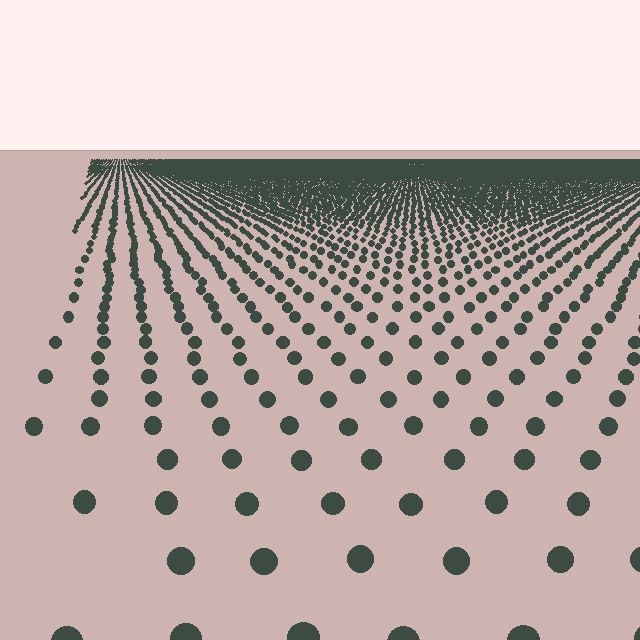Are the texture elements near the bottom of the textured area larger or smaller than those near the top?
Larger. Near the bottom, elements are closer to the viewer and appear at a bigger on-screen size.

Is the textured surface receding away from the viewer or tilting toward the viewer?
The surface is receding away from the viewer. Texture elements get smaller and denser toward the top.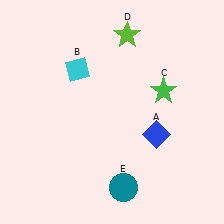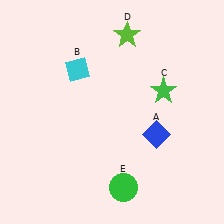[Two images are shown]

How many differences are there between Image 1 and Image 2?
There is 1 difference between the two images.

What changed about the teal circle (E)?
In Image 1, E is teal. In Image 2, it changed to green.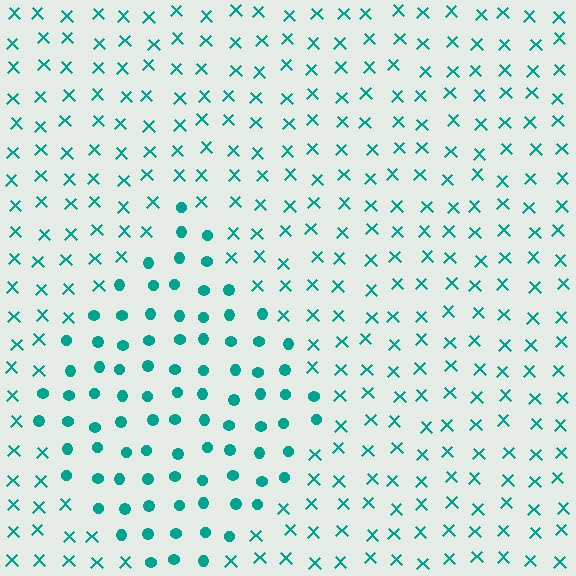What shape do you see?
I see a diamond.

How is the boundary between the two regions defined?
The boundary is defined by a change in element shape: circles inside vs. X marks outside. All elements share the same color and spacing.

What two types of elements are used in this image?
The image uses circles inside the diamond region and X marks outside it.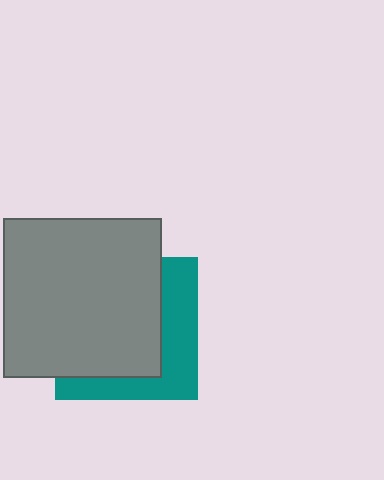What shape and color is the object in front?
The object in front is a gray square.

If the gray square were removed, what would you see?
You would see the complete teal square.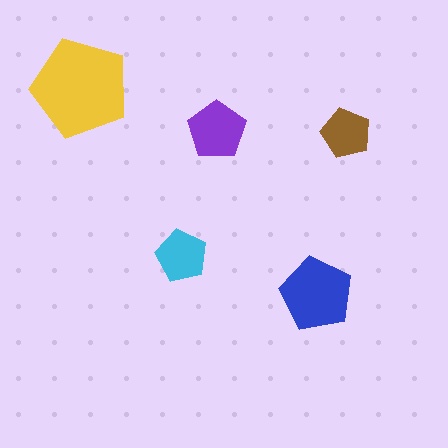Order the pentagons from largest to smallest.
the yellow one, the blue one, the purple one, the cyan one, the brown one.